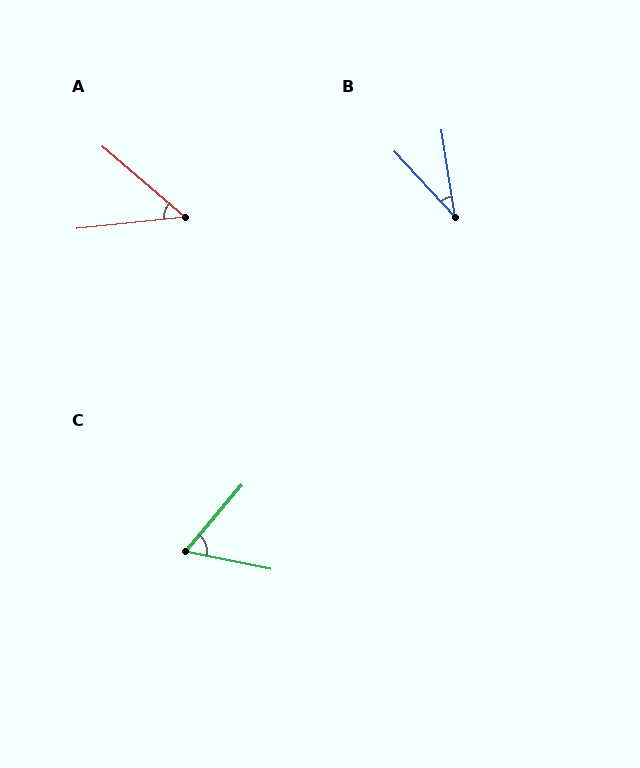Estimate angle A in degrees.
Approximately 47 degrees.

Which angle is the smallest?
B, at approximately 34 degrees.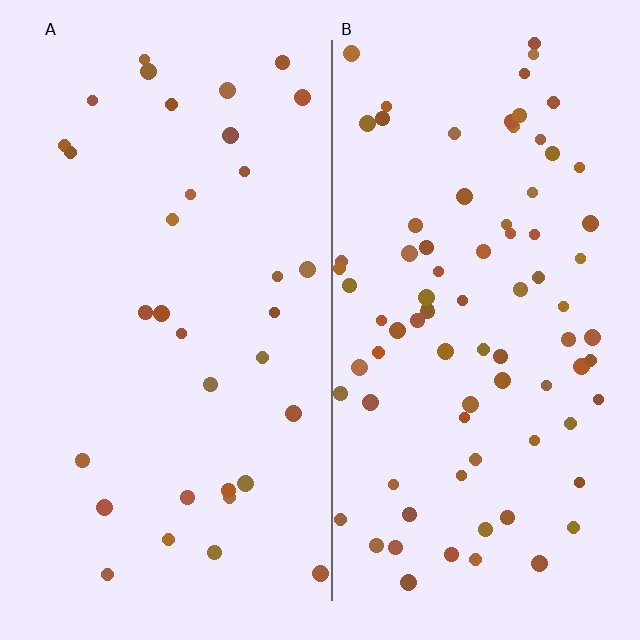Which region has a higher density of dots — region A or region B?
B (the right).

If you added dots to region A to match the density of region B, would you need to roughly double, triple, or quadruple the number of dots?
Approximately double.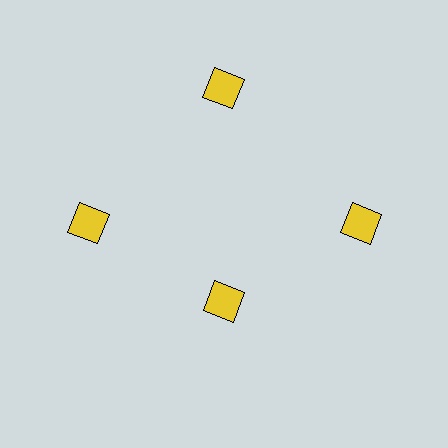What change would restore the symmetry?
The symmetry would be restored by moving it outward, back onto the ring so that all 4 diamonds sit at equal angles and equal distance from the center.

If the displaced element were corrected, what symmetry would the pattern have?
It would have 4-fold rotational symmetry — the pattern would map onto itself every 90 degrees.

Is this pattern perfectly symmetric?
No. The 4 yellow diamonds are arranged in a ring, but one element near the 6 o'clock position is pulled inward toward the center, breaking the 4-fold rotational symmetry.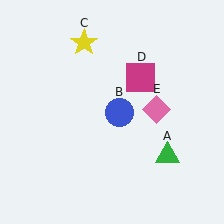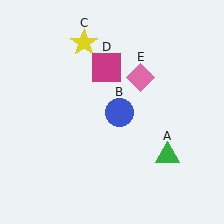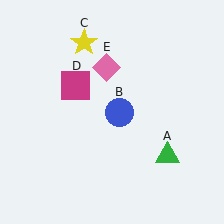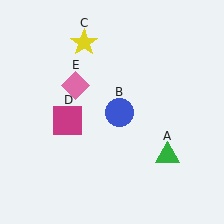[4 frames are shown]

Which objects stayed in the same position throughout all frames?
Green triangle (object A) and blue circle (object B) and yellow star (object C) remained stationary.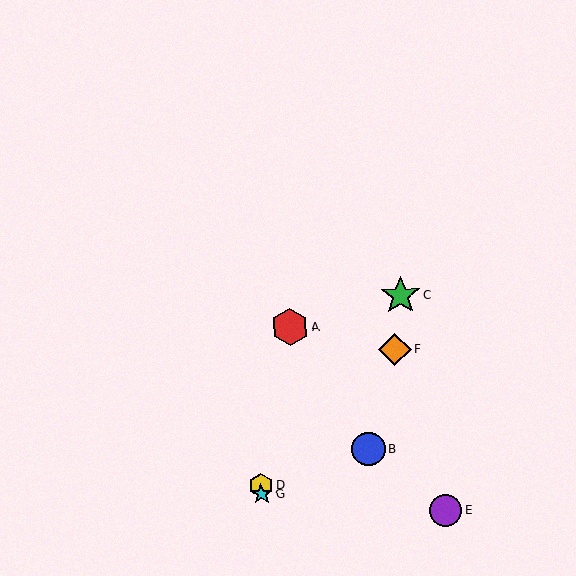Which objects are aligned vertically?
Objects D, G are aligned vertically.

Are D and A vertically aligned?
No, D is at x≈261 and A is at x≈290.